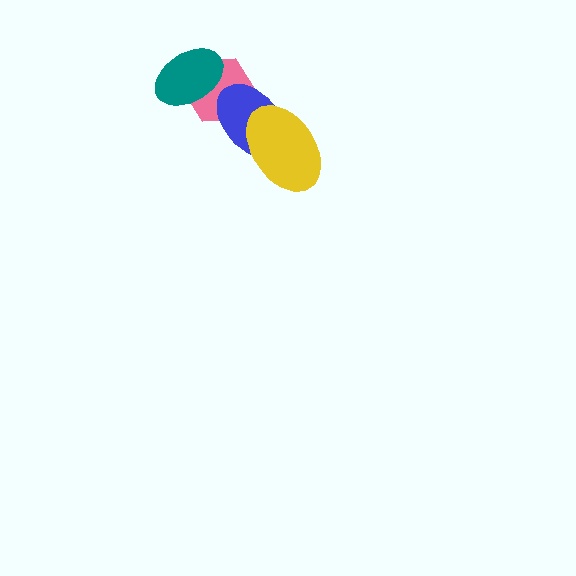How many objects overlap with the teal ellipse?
1 object overlaps with the teal ellipse.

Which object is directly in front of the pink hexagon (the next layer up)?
The blue ellipse is directly in front of the pink hexagon.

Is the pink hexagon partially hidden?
Yes, it is partially covered by another shape.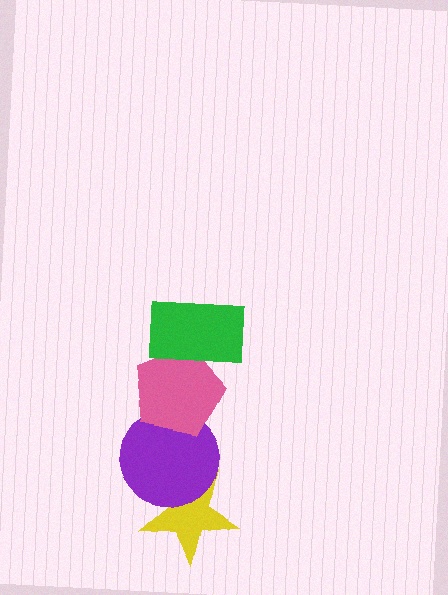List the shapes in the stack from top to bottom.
From top to bottom: the green rectangle, the pink pentagon, the purple circle, the yellow star.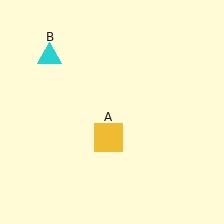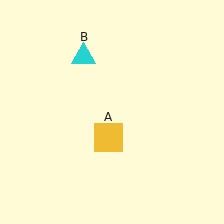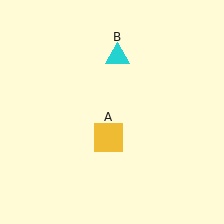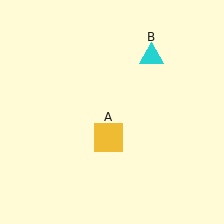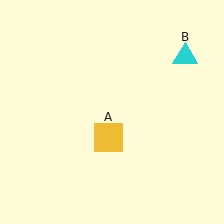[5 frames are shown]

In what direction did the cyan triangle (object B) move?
The cyan triangle (object B) moved right.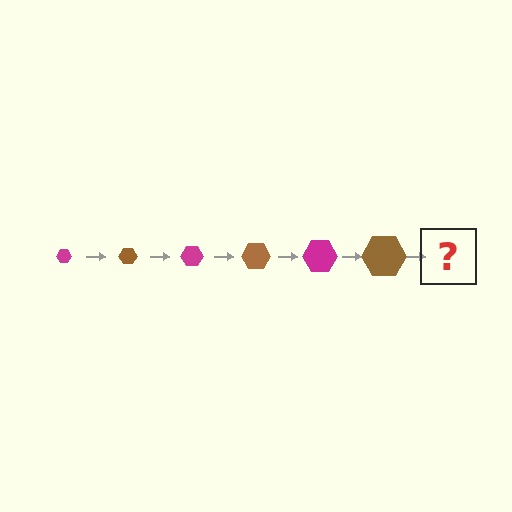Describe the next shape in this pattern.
It should be a magenta hexagon, larger than the previous one.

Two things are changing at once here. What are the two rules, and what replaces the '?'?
The two rules are that the hexagon grows larger each step and the color cycles through magenta and brown. The '?' should be a magenta hexagon, larger than the previous one.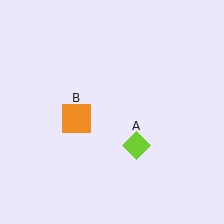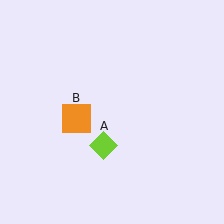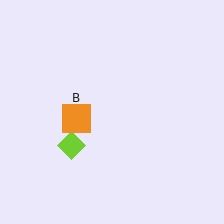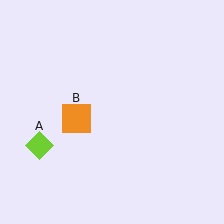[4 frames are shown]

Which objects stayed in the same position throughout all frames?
Orange square (object B) remained stationary.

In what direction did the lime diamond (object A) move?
The lime diamond (object A) moved left.